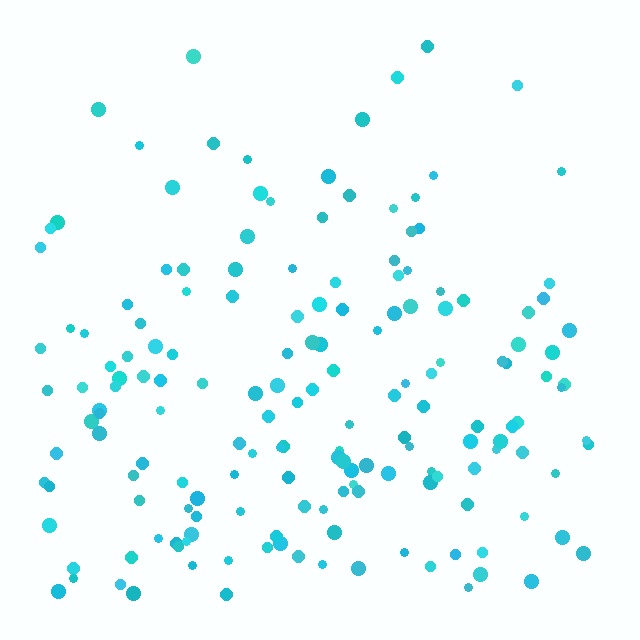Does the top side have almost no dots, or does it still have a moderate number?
Still a moderate number, just noticeably fewer than the bottom.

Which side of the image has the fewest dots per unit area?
The top.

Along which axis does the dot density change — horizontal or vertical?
Vertical.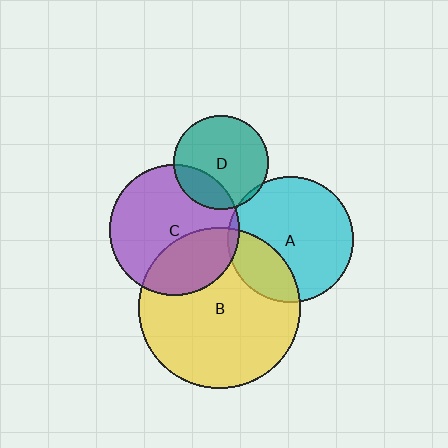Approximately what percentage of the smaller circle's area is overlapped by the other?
Approximately 35%.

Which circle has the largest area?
Circle B (yellow).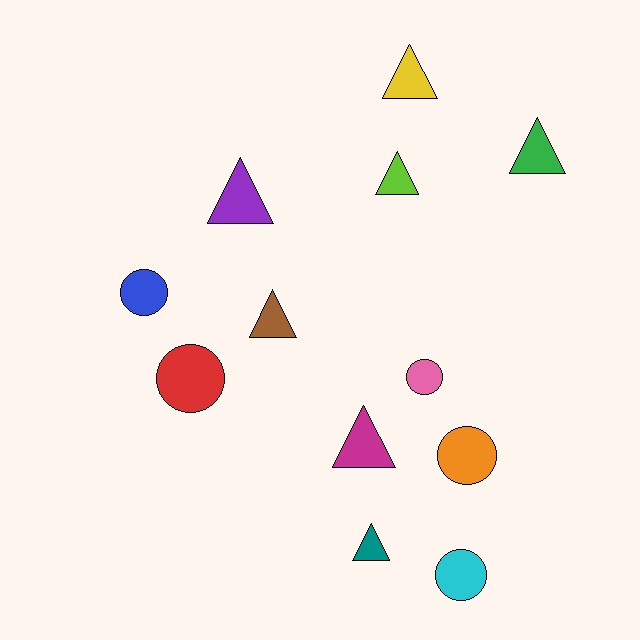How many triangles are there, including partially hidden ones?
There are 7 triangles.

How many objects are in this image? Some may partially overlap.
There are 12 objects.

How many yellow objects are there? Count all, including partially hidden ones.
There is 1 yellow object.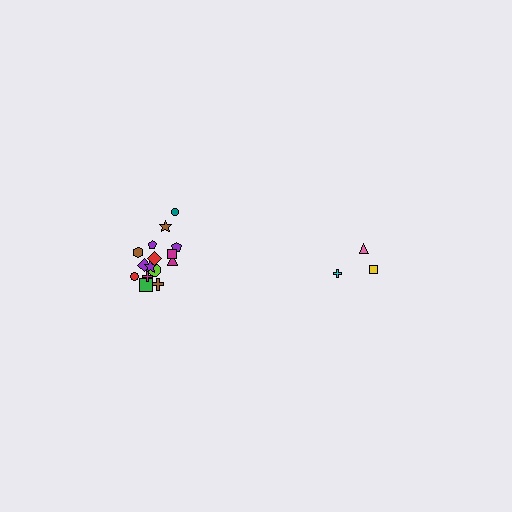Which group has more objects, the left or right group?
The left group.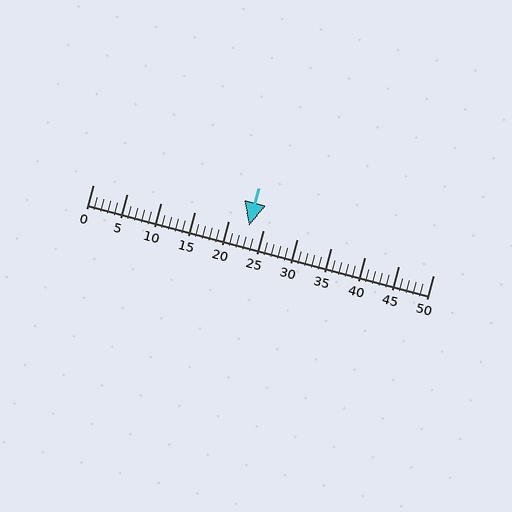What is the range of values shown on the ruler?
The ruler shows values from 0 to 50.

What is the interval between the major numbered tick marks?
The major tick marks are spaced 5 units apart.